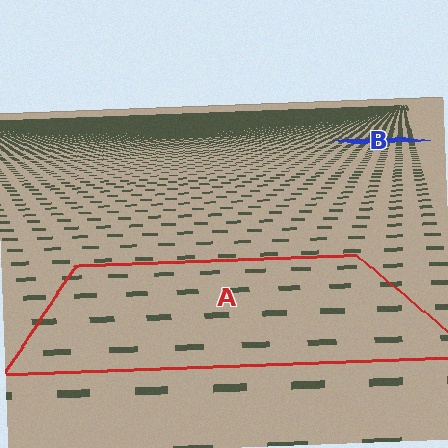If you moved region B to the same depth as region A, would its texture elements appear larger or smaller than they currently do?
They would appear larger. At a closer depth, the same texture elements are projected at a bigger on-screen size.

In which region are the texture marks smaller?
The texture marks are smaller in region B, because it is farther away.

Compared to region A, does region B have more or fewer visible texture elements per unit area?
Region B has more texture elements per unit area — they are packed more densely because it is farther away.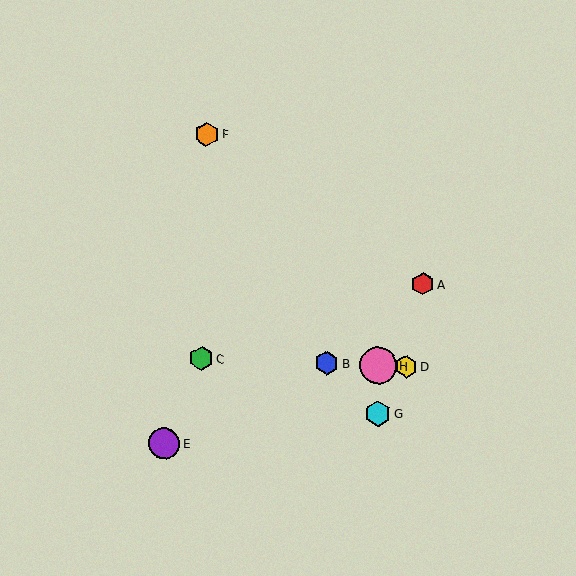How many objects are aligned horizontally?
4 objects (B, C, D, H) are aligned horizontally.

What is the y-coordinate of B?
Object B is at y≈363.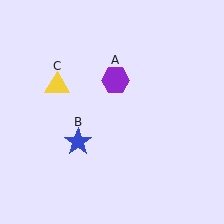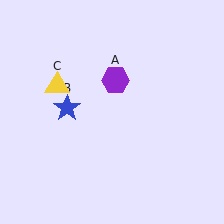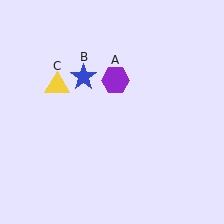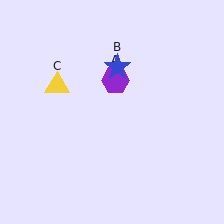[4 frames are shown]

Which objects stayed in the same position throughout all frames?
Purple hexagon (object A) and yellow triangle (object C) remained stationary.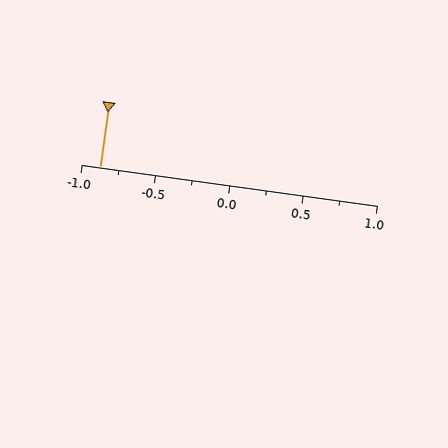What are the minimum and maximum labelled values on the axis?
The axis runs from -1.0 to 1.0.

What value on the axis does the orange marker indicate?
The marker indicates approximately -0.88.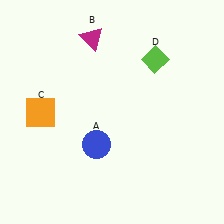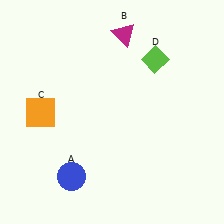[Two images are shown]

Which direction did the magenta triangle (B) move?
The magenta triangle (B) moved right.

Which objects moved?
The objects that moved are: the blue circle (A), the magenta triangle (B).